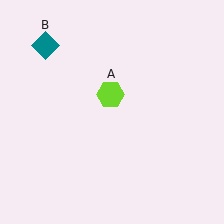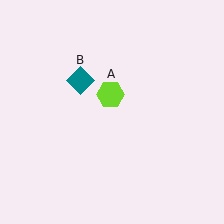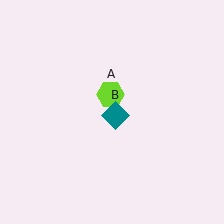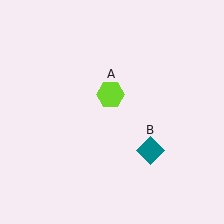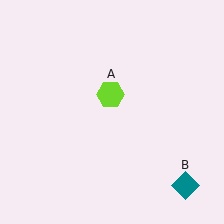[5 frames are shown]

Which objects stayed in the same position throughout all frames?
Lime hexagon (object A) remained stationary.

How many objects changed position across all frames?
1 object changed position: teal diamond (object B).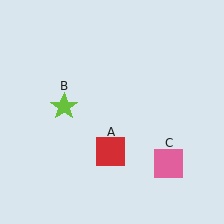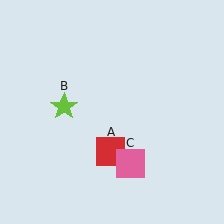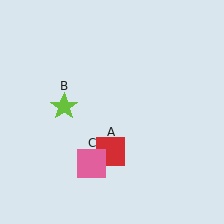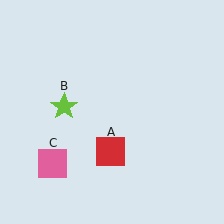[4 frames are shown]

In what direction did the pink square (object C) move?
The pink square (object C) moved left.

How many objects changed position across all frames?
1 object changed position: pink square (object C).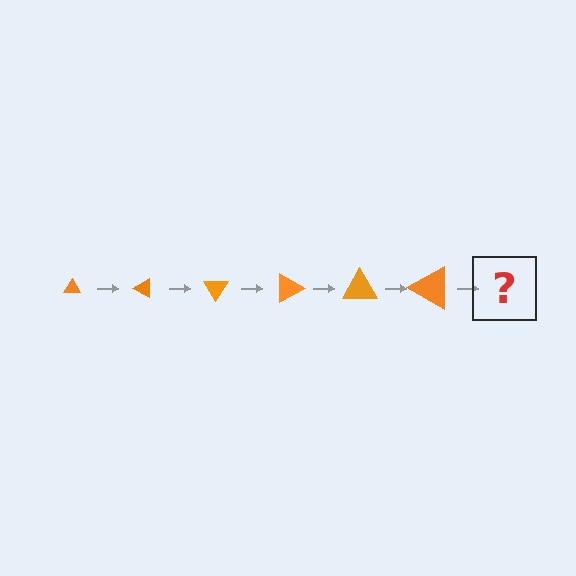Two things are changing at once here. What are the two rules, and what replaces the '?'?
The two rules are that the triangle grows larger each step and it rotates 30 degrees each step. The '?' should be a triangle, larger than the previous one and rotated 180 degrees from the start.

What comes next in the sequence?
The next element should be a triangle, larger than the previous one and rotated 180 degrees from the start.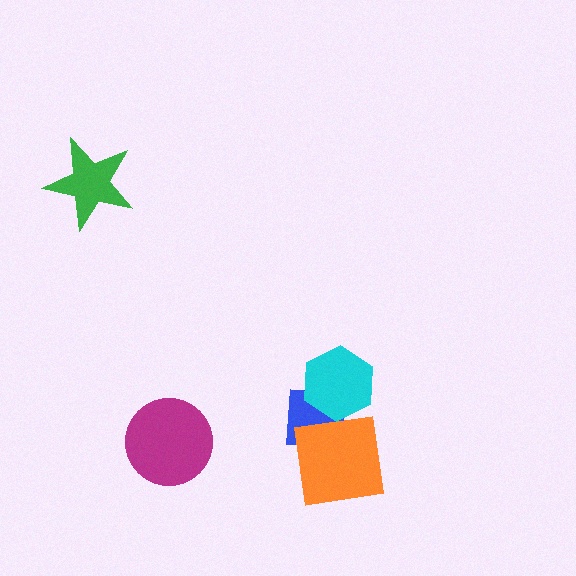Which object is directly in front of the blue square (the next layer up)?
The cyan hexagon is directly in front of the blue square.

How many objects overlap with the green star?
0 objects overlap with the green star.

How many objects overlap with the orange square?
1 object overlaps with the orange square.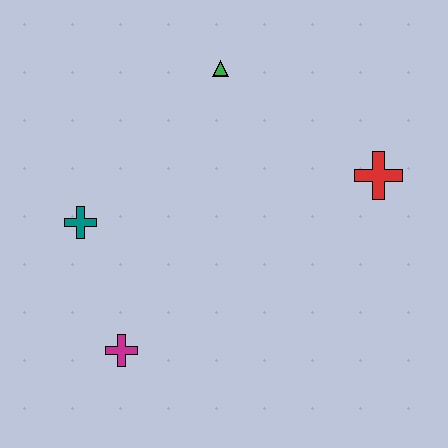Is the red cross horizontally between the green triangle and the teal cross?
No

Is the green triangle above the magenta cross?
Yes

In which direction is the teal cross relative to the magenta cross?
The teal cross is above the magenta cross.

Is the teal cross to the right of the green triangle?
No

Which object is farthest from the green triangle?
The magenta cross is farthest from the green triangle.